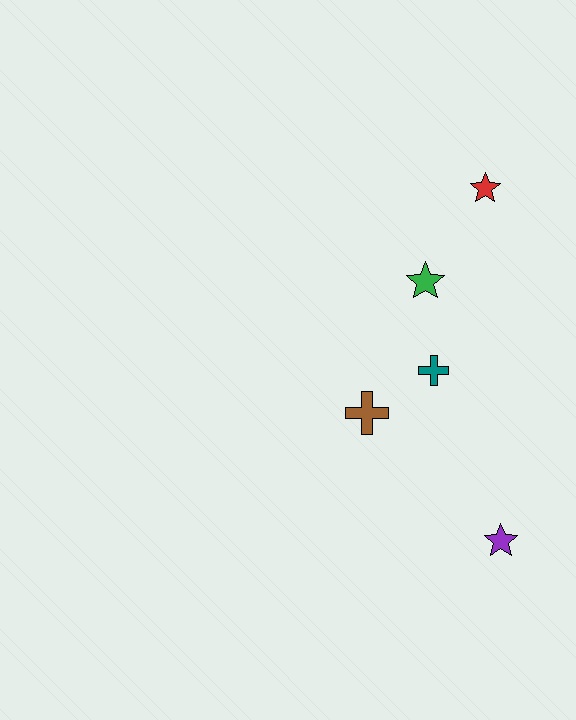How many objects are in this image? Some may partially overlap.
There are 5 objects.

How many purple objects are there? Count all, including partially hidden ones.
There is 1 purple object.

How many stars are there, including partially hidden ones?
There are 3 stars.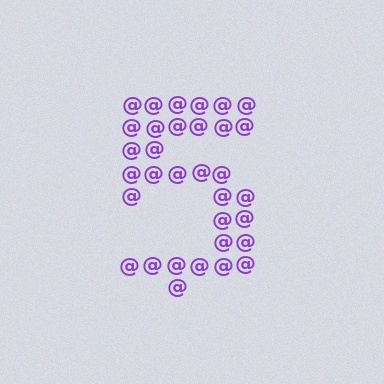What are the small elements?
The small elements are at signs.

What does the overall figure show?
The overall figure shows the digit 5.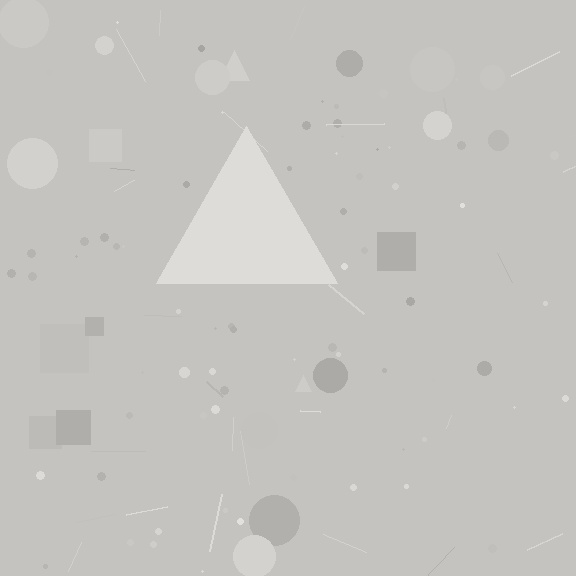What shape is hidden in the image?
A triangle is hidden in the image.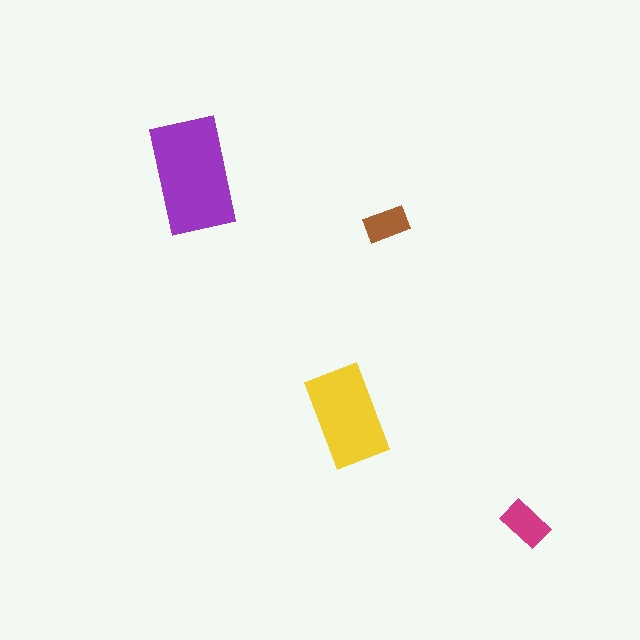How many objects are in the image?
There are 4 objects in the image.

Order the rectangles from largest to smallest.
the purple one, the yellow one, the magenta one, the brown one.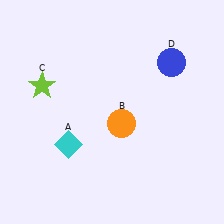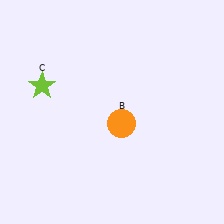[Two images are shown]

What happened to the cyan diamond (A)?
The cyan diamond (A) was removed in Image 2. It was in the bottom-left area of Image 1.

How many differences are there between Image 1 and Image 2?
There are 2 differences between the two images.